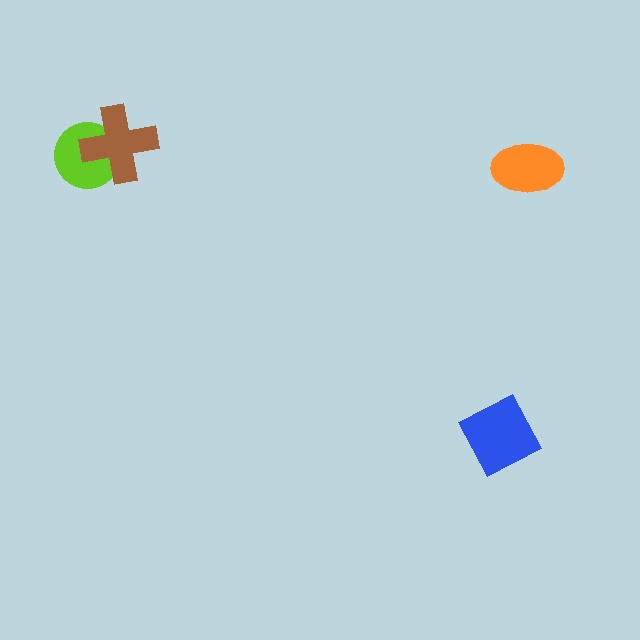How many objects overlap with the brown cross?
1 object overlaps with the brown cross.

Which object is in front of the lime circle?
The brown cross is in front of the lime circle.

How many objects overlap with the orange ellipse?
0 objects overlap with the orange ellipse.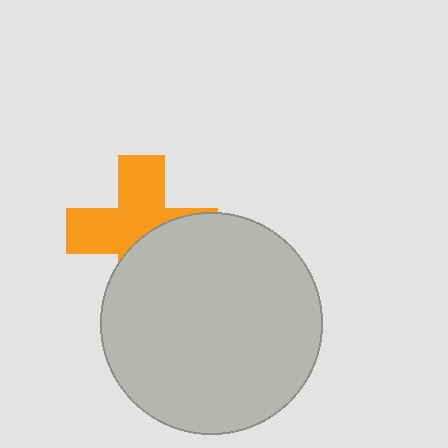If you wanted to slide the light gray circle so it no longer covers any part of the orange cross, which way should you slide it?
Slide it down — that is the most direct way to separate the two shapes.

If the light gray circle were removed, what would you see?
You would see the complete orange cross.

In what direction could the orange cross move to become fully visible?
The orange cross could move up. That would shift it out from behind the light gray circle entirely.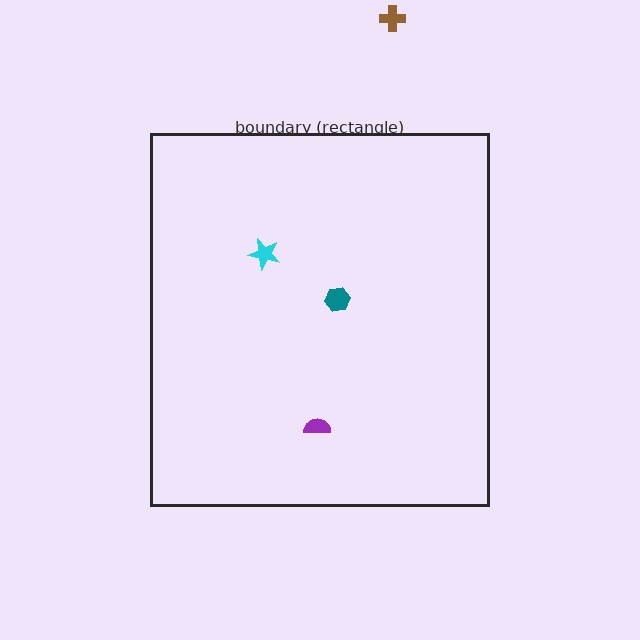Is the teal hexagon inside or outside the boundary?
Inside.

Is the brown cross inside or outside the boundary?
Outside.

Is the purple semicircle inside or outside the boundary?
Inside.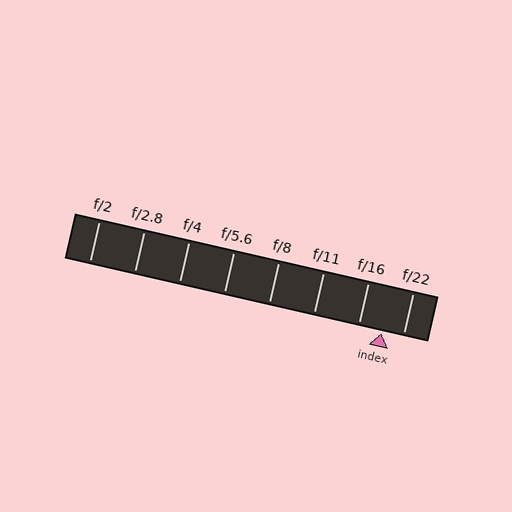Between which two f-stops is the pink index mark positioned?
The index mark is between f/16 and f/22.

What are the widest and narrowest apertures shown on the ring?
The widest aperture shown is f/2 and the narrowest is f/22.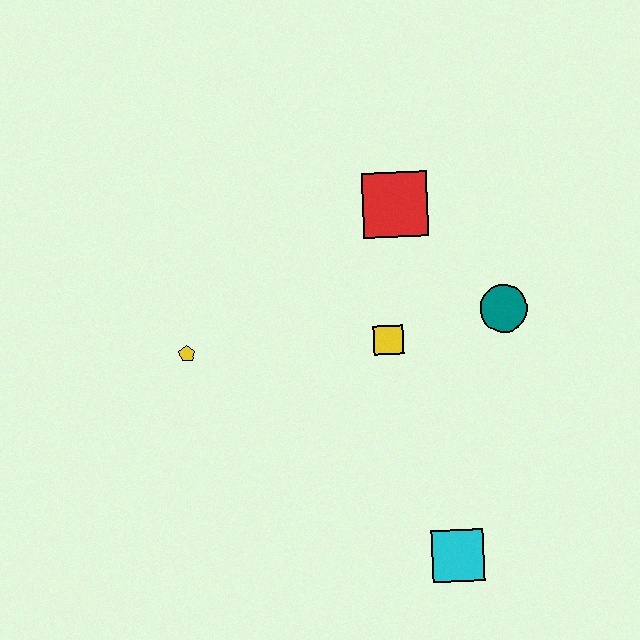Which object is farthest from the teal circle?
The yellow pentagon is farthest from the teal circle.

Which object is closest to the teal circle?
The yellow square is closest to the teal circle.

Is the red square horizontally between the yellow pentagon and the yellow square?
No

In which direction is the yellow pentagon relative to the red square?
The yellow pentagon is to the left of the red square.